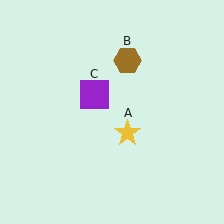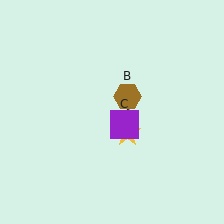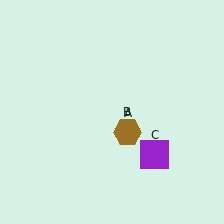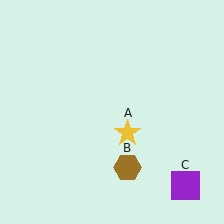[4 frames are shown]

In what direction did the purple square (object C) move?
The purple square (object C) moved down and to the right.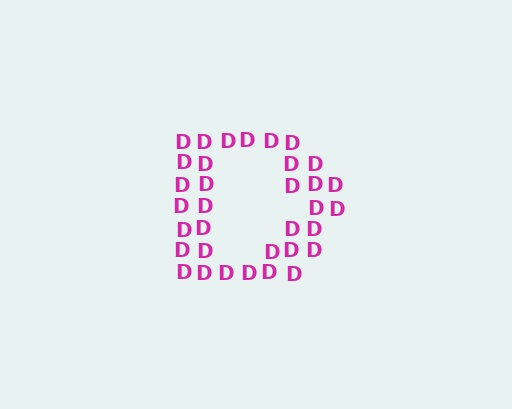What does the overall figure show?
The overall figure shows the letter D.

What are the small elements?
The small elements are letter D's.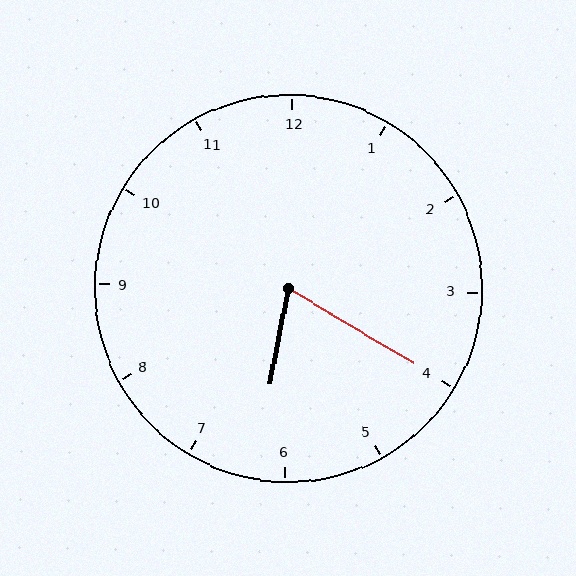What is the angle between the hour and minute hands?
Approximately 70 degrees.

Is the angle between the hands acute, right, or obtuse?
It is acute.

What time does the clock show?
6:20.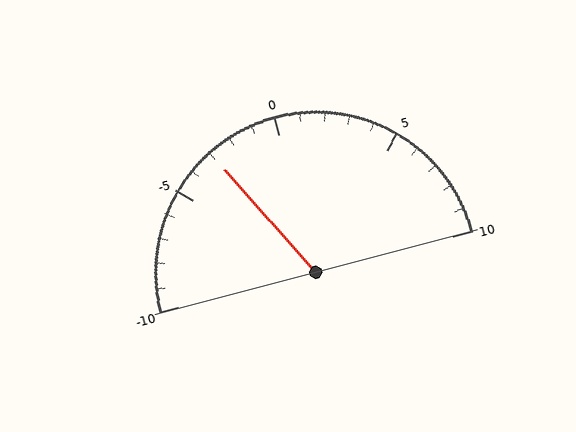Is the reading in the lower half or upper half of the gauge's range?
The reading is in the lower half of the range (-10 to 10).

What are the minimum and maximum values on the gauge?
The gauge ranges from -10 to 10.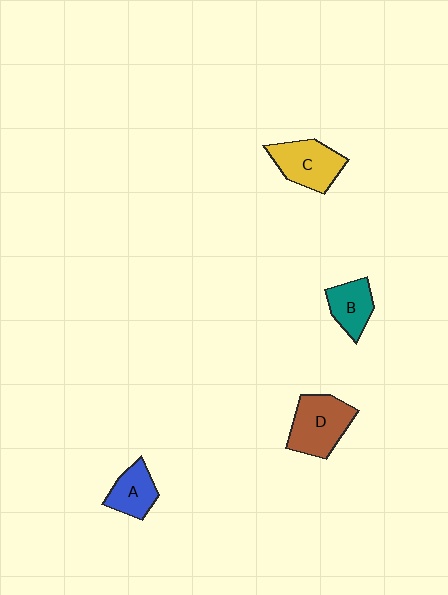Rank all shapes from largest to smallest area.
From largest to smallest: D (brown), C (yellow), B (teal), A (blue).